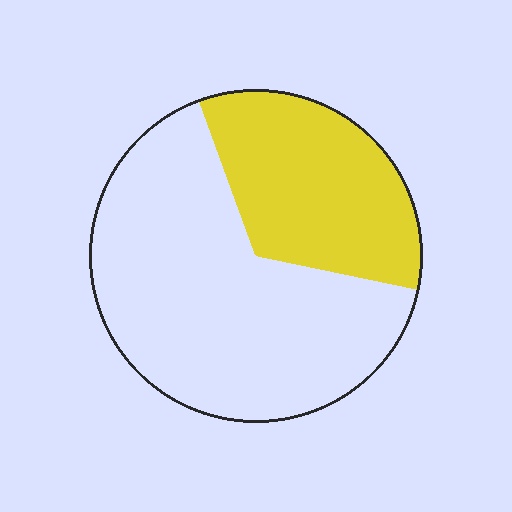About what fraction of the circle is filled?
About one third (1/3).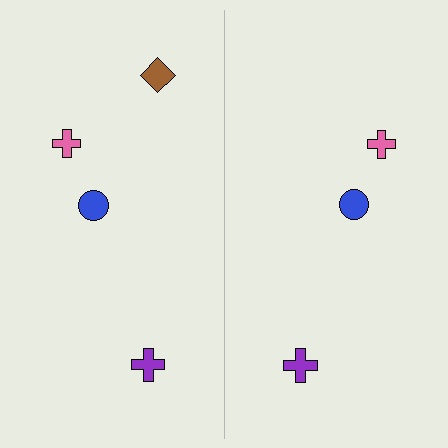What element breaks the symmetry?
A brown diamond is missing from the right side.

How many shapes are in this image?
There are 7 shapes in this image.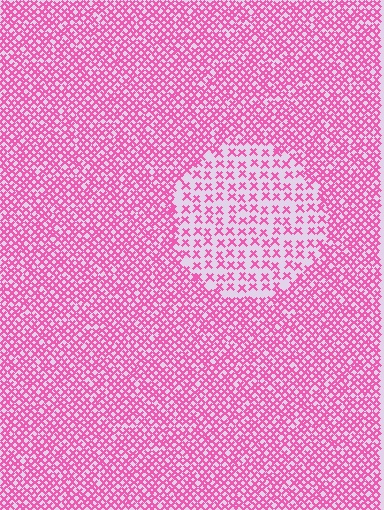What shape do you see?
I see a circle.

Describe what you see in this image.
The image contains small pink elements arranged at two different densities. A circle-shaped region is visible where the elements are less densely packed than the surrounding area.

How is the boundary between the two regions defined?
The boundary is defined by a change in element density (approximately 2.2x ratio). All elements are the same color, size, and shape.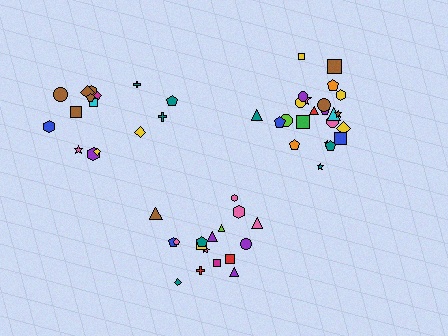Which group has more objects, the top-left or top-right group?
The top-right group.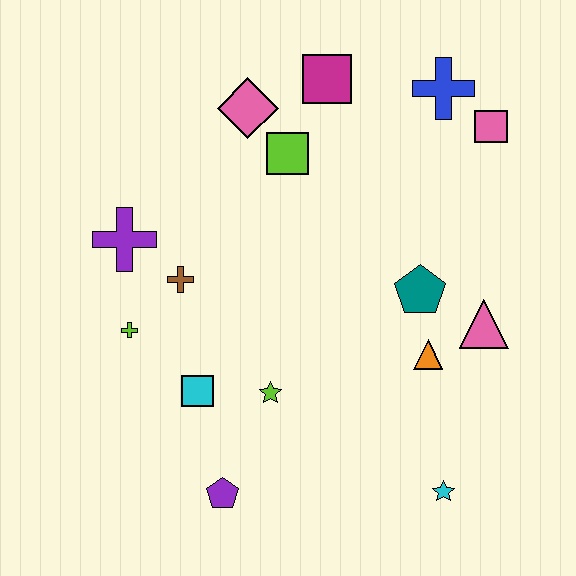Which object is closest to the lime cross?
The brown cross is closest to the lime cross.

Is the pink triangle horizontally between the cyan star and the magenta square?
No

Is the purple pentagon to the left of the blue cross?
Yes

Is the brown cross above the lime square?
No